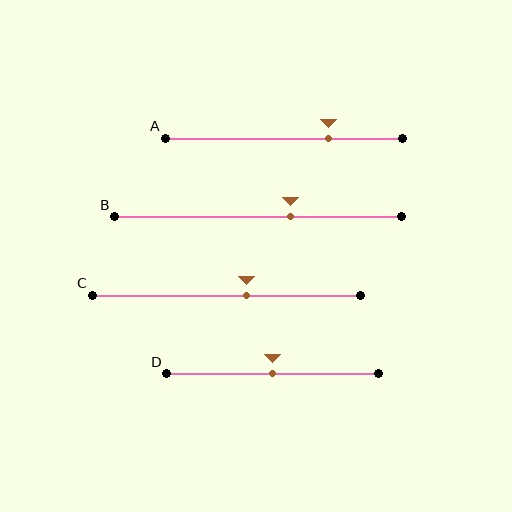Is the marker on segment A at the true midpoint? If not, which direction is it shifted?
No, the marker on segment A is shifted to the right by about 19% of the segment length.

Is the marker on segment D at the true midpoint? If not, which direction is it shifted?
Yes, the marker on segment D is at the true midpoint.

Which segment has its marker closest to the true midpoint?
Segment D has its marker closest to the true midpoint.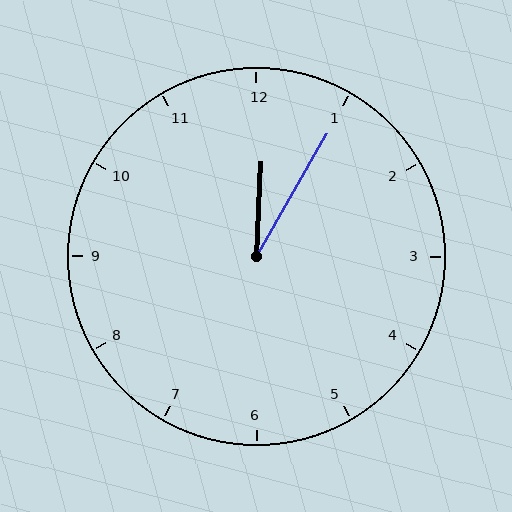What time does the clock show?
12:05.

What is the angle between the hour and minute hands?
Approximately 28 degrees.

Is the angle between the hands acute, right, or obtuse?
It is acute.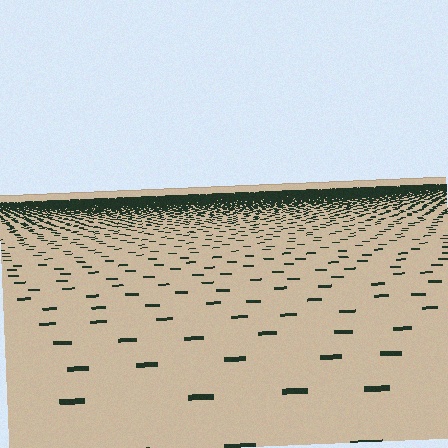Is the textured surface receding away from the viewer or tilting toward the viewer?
The surface is receding away from the viewer. Texture elements get smaller and denser toward the top.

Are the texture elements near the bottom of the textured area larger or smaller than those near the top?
Larger. Near the bottom, elements are closer to the viewer and appear at a bigger on-screen size.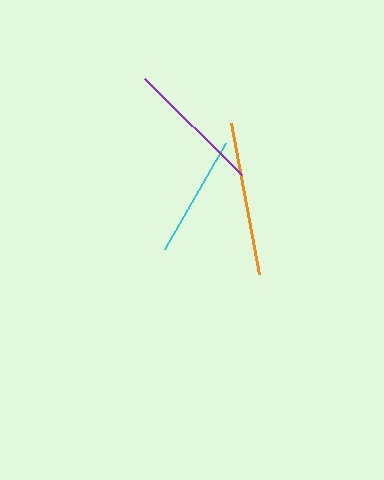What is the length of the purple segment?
The purple segment is approximately 136 pixels long.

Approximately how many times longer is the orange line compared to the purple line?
The orange line is approximately 1.1 times the length of the purple line.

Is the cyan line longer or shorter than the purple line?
The purple line is longer than the cyan line.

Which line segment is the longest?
The orange line is the longest at approximately 154 pixels.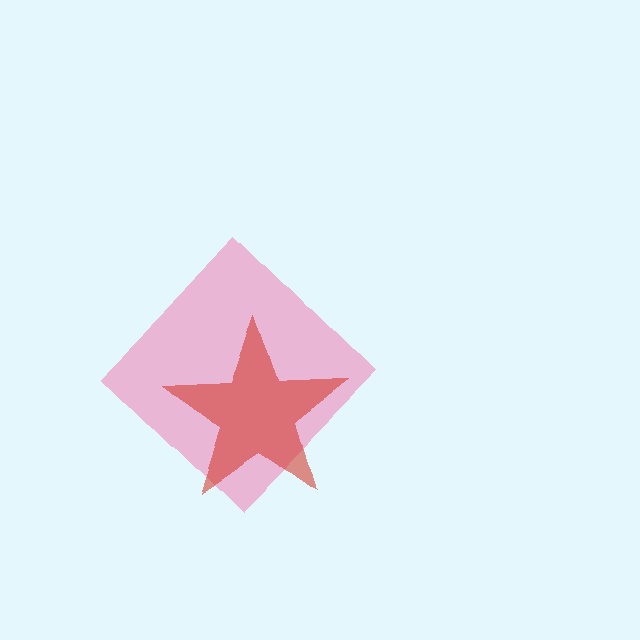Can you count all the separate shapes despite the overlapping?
Yes, there are 2 separate shapes.